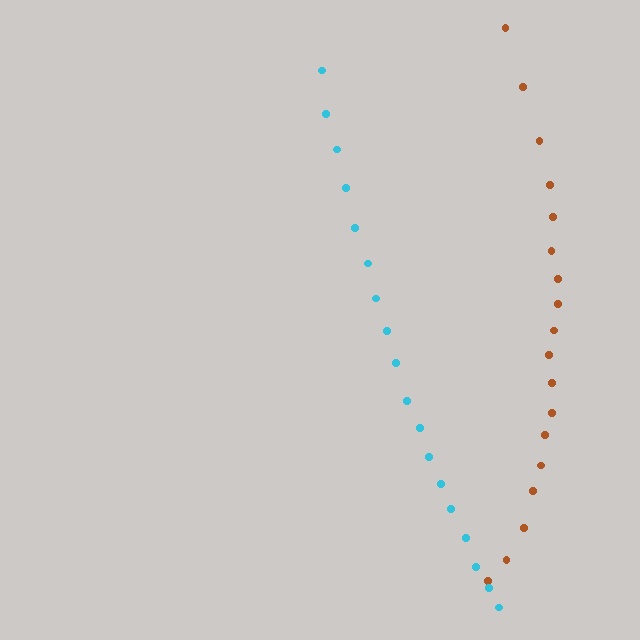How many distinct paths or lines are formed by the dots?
There are 2 distinct paths.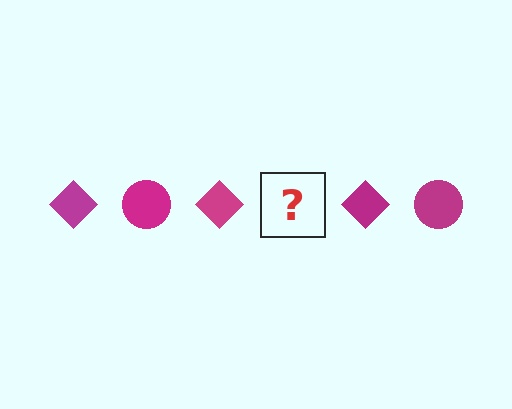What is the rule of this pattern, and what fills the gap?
The rule is that the pattern cycles through diamond, circle shapes in magenta. The gap should be filled with a magenta circle.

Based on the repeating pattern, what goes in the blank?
The blank should be a magenta circle.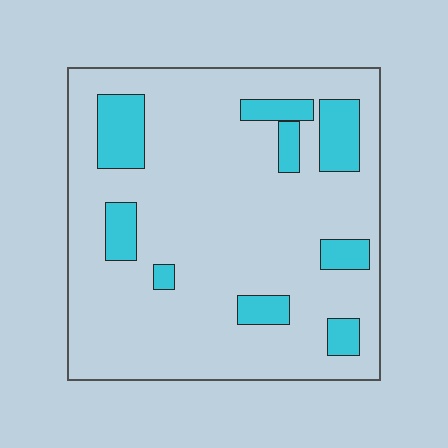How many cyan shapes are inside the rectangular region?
9.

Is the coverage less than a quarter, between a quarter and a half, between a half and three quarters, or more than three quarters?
Less than a quarter.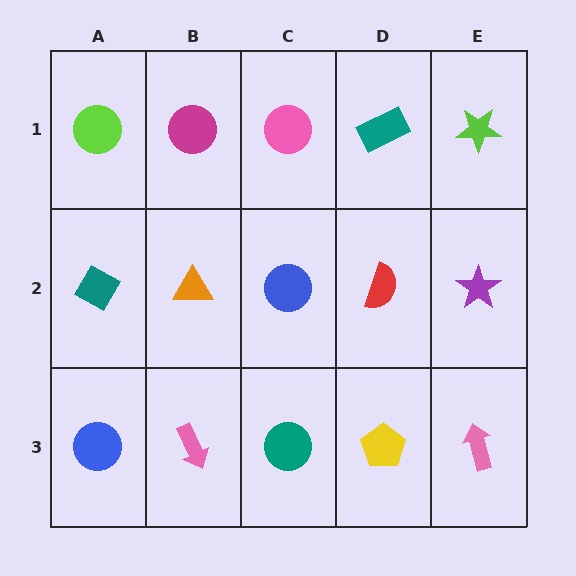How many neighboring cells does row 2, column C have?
4.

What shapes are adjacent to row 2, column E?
A lime star (row 1, column E), a pink arrow (row 3, column E), a red semicircle (row 2, column D).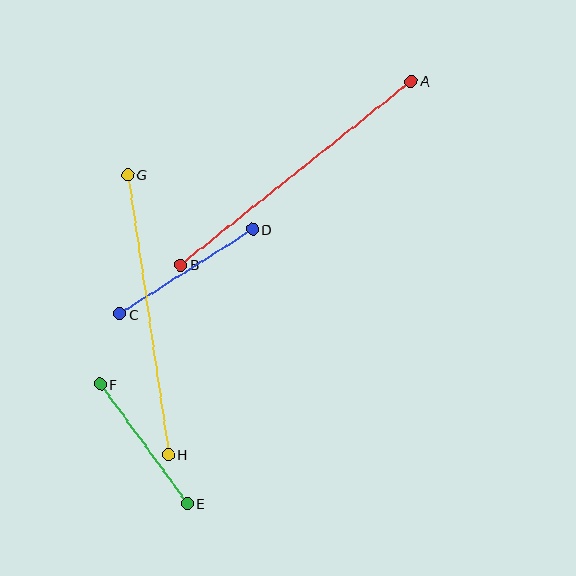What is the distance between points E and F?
The distance is approximately 148 pixels.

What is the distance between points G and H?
The distance is approximately 283 pixels.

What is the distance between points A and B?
The distance is approximately 295 pixels.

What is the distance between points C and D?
The distance is approximately 158 pixels.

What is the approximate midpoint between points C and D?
The midpoint is at approximately (186, 271) pixels.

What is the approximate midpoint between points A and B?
The midpoint is at approximately (296, 173) pixels.